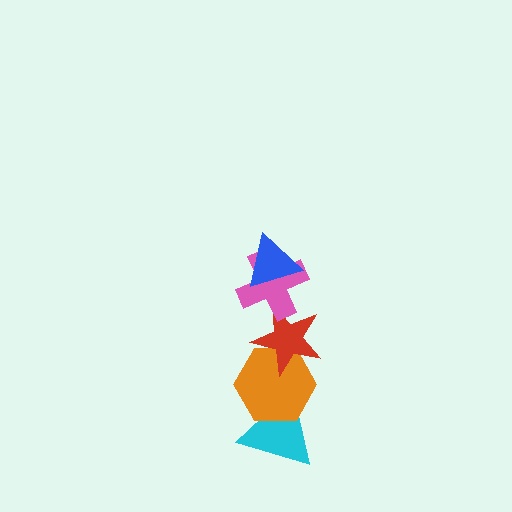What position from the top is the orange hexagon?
The orange hexagon is 4th from the top.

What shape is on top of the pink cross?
The blue triangle is on top of the pink cross.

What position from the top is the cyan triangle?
The cyan triangle is 5th from the top.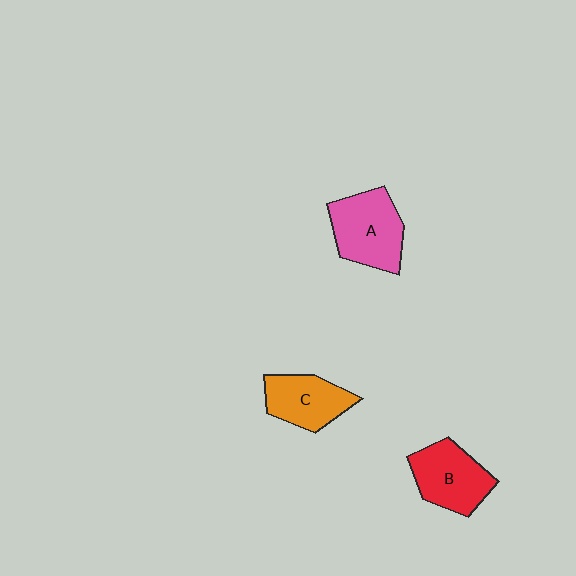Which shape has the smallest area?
Shape C (orange).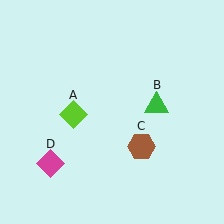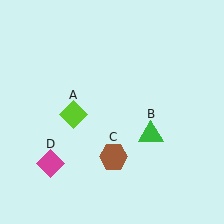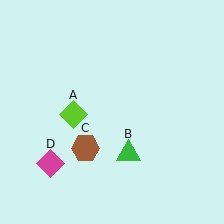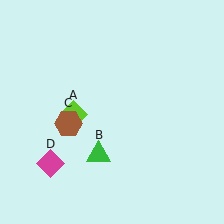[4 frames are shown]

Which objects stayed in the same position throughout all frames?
Lime diamond (object A) and magenta diamond (object D) remained stationary.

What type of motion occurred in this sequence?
The green triangle (object B), brown hexagon (object C) rotated clockwise around the center of the scene.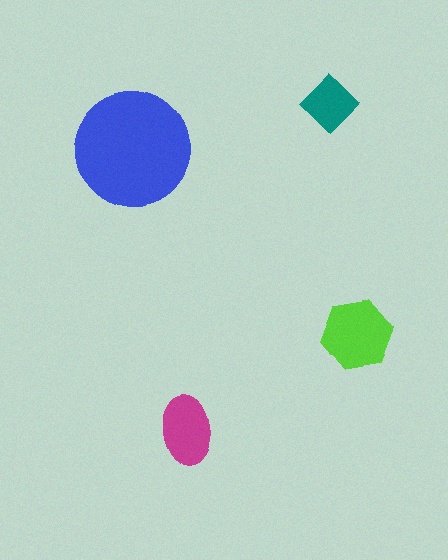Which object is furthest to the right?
The lime hexagon is rightmost.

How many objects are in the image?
There are 4 objects in the image.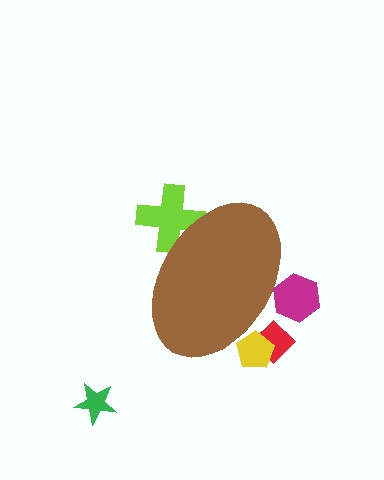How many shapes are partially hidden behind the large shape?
4 shapes are partially hidden.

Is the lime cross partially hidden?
Yes, the lime cross is partially hidden behind the brown ellipse.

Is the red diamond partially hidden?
Yes, the red diamond is partially hidden behind the brown ellipse.